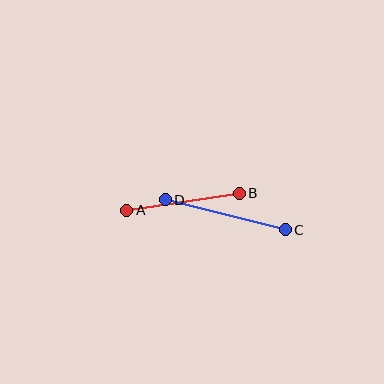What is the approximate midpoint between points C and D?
The midpoint is at approximately (225, 215) pixels.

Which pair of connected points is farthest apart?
Points C and D are farthest apart.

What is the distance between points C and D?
The distance is approximately 124 pixels.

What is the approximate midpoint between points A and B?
The midpoint is at approximately (183, 202) pixels.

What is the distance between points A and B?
The distance is approximately 114 pixels.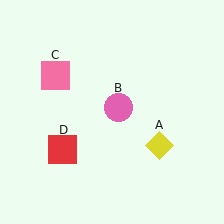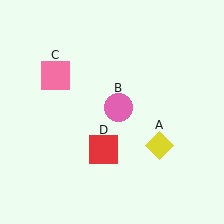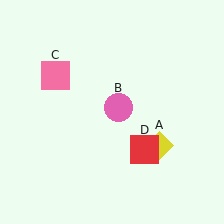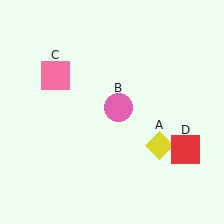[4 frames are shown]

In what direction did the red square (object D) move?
The red square (object D) moved right.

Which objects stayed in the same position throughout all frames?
Yellow diamond (object A) and pink circle (object B) and pink square (object C) remained stationary.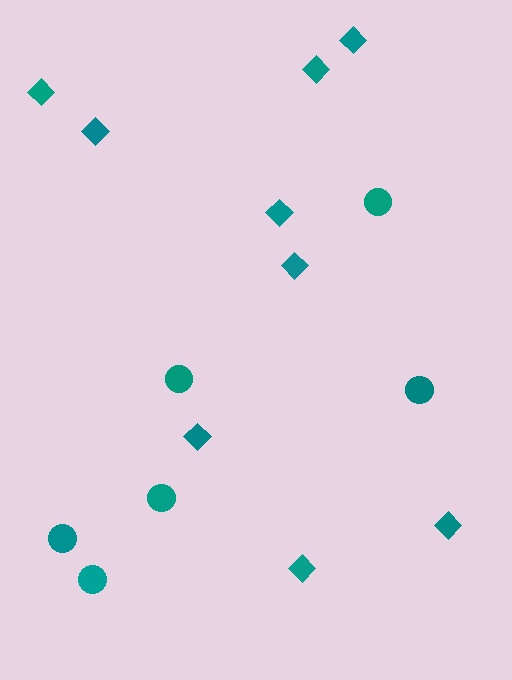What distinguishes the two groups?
There are 2 groups: one group of circles (6) and one group of diamonds (9).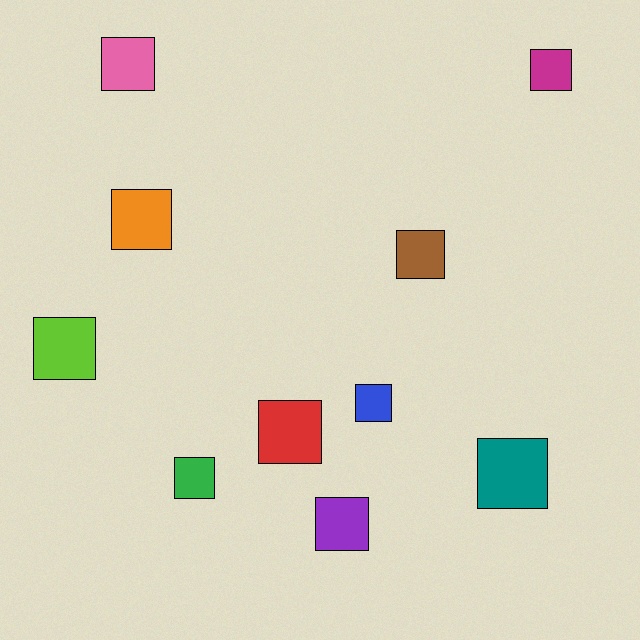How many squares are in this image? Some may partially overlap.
There are 10 squares.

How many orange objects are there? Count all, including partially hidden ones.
There is 1 orange object.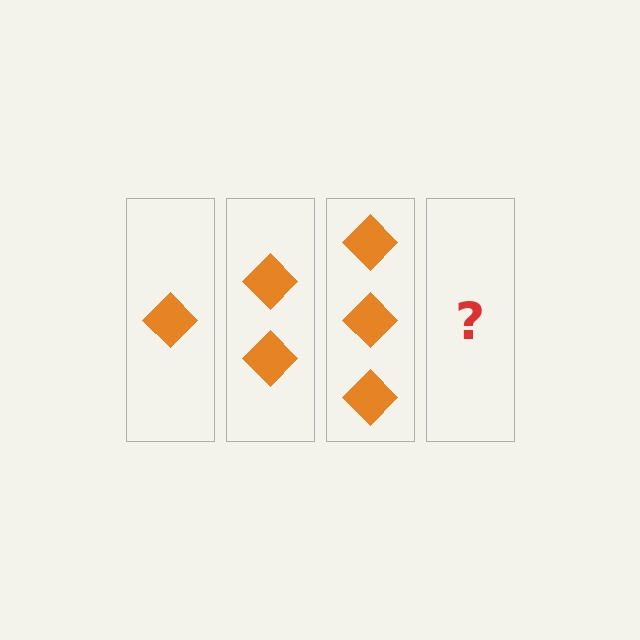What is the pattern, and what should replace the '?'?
The pattern is that each step adds one more diamond. The '?' should be 4 diamonds.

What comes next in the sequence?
The next element should be 4 diamonds.